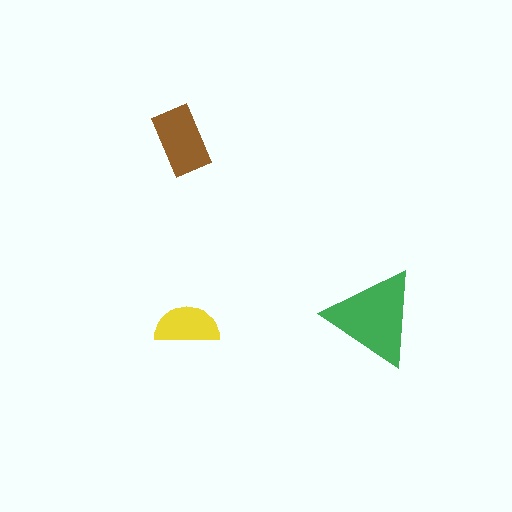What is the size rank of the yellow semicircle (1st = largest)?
3rd.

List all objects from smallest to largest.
The yellow semicircle, the brown rectangle, the green triangle.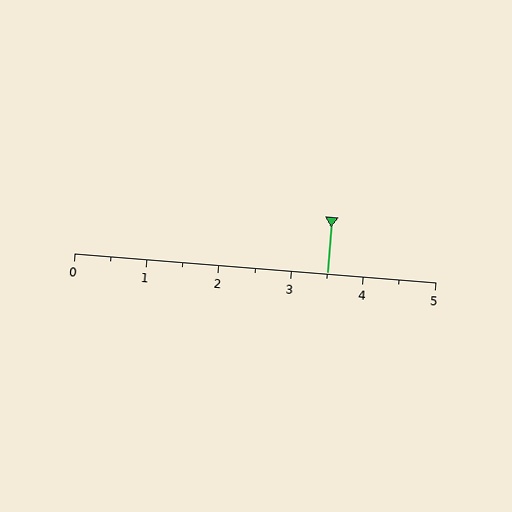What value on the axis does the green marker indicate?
The marker indicates approximately 3.5.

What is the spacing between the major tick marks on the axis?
The major ticks are spaced 1 apart.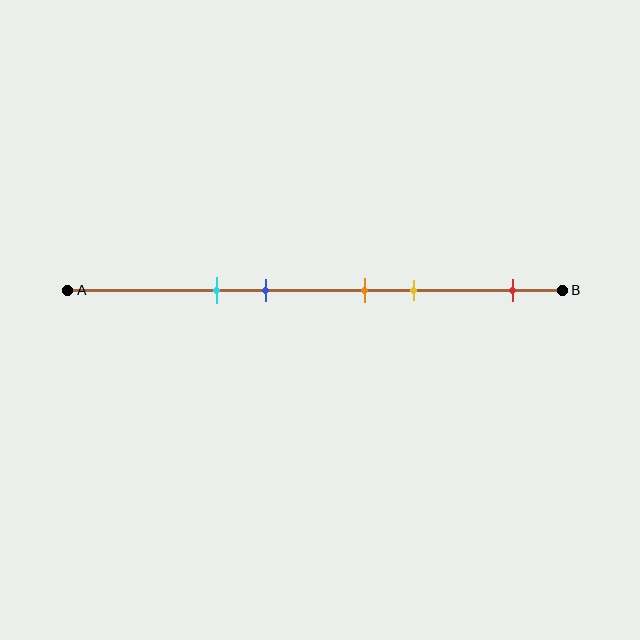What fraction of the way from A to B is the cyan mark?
The cyan mark is approximately 30% (0.3) of the way from A to B.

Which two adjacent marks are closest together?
The orange and yellow marks are the closest adjacent pair.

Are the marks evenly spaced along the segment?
No, the marks are not evenly spaced.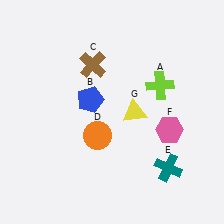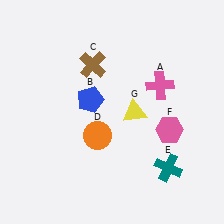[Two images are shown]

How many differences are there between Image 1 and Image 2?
There is 1 difference between the two images.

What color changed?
The cross (A) changed from lime in Image 1 to pink in Image 2.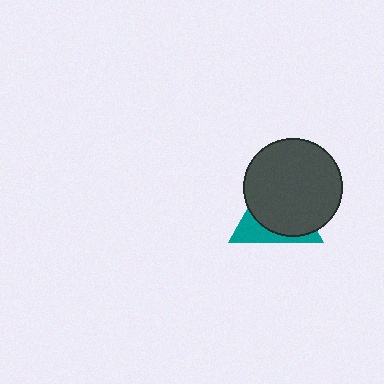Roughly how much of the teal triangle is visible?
A small part of it is visible (roughly 31%).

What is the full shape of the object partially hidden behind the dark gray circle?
The partially hidden object is a teal triangle.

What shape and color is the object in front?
The object in front is a dark gray circle.